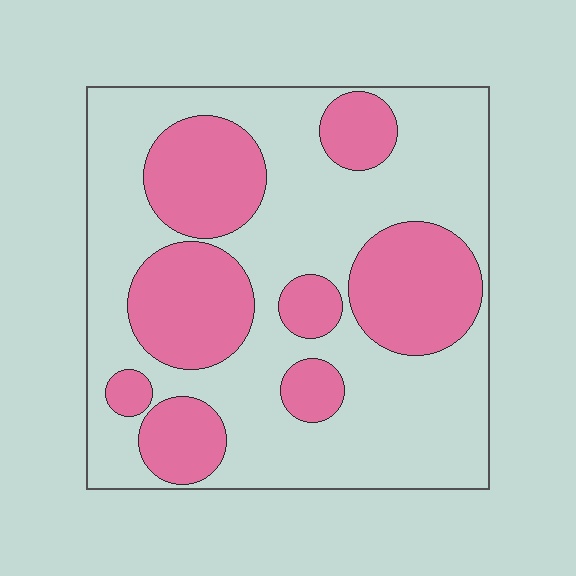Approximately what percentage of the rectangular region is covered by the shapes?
Approximately 35%.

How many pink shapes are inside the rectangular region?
8.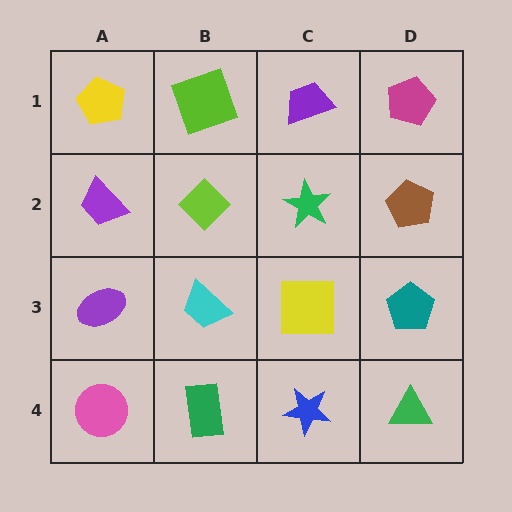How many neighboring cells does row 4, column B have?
3.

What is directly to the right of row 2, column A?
A lime diamond.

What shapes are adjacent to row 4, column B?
A cyan trapezoid (row 3, column B), a pink circle (row 4, column A), a blue star (row 4, column C).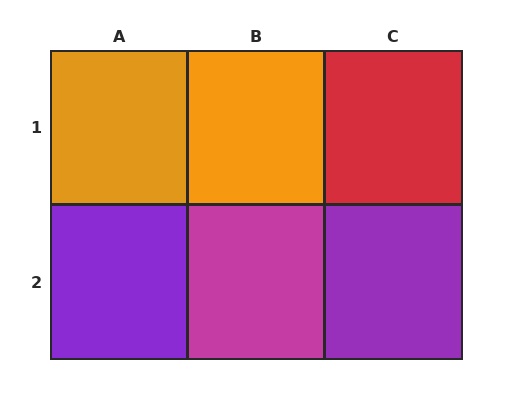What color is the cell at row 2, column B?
Magenta.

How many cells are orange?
2 cells are orange.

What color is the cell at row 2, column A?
Purple.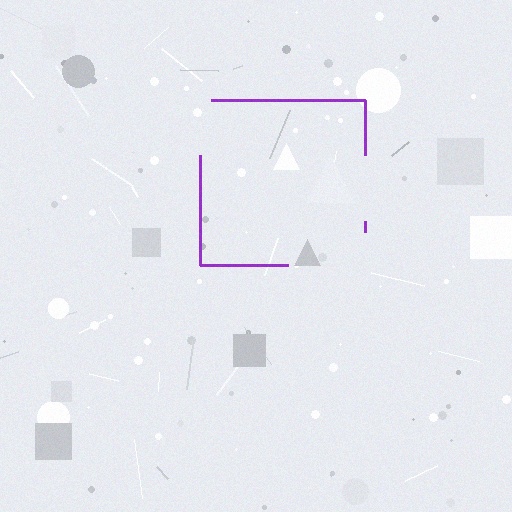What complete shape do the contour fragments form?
The contour fragments form a square.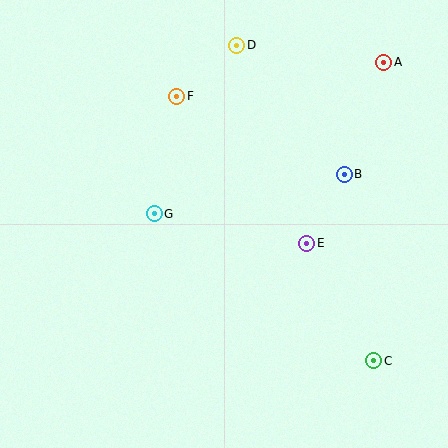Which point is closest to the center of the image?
Point G at (154, 214) is closest to the center.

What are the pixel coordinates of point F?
Point F is at (177, 96).